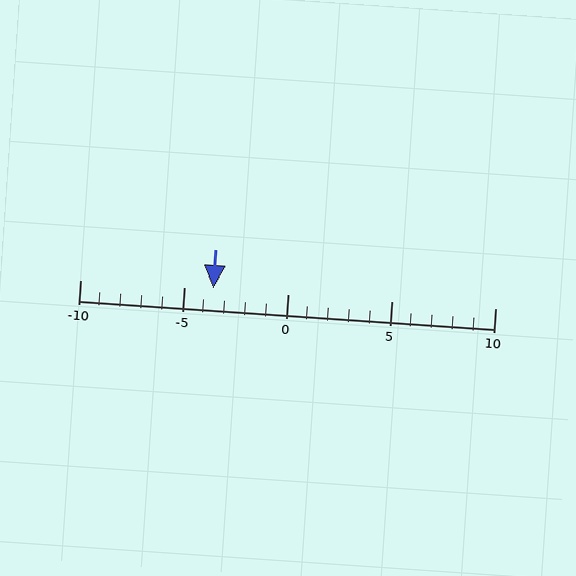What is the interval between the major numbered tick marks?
The major tick marks are spaced 5 units apart.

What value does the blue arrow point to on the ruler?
The blue arrow points to approximately -4.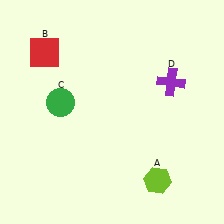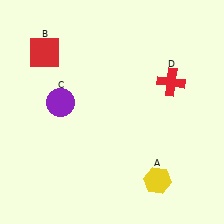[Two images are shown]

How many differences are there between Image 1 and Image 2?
There are 3 differences between the two images.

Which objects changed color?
A changed from lime to yellow. C changed from green to purple. D changed from purple to red.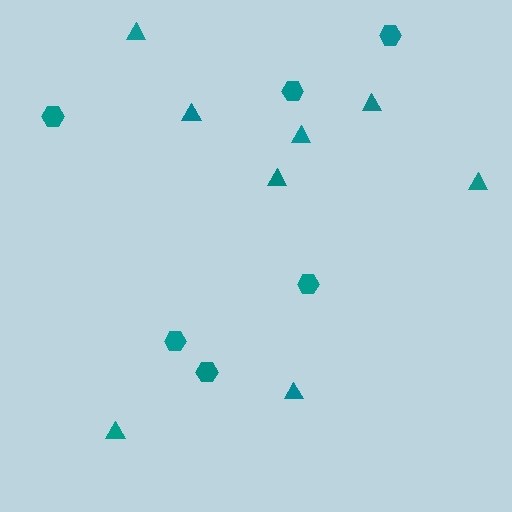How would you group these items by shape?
There are 2 groups: one group of hexagons (6) and one group of triangles (8).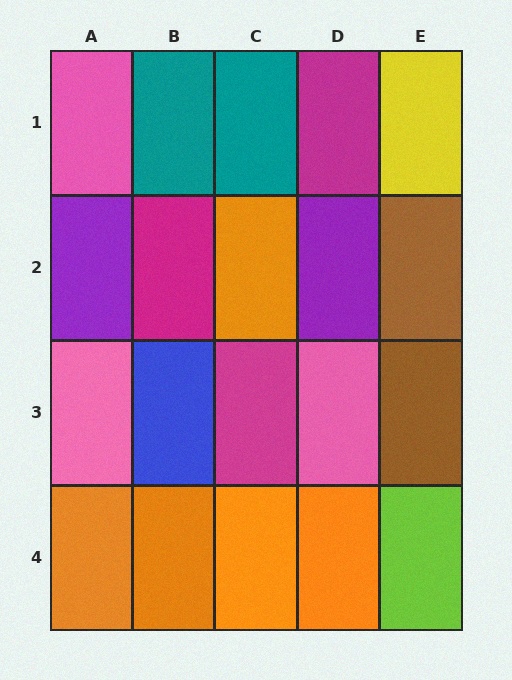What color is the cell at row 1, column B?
Teal.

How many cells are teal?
2 cells are teal.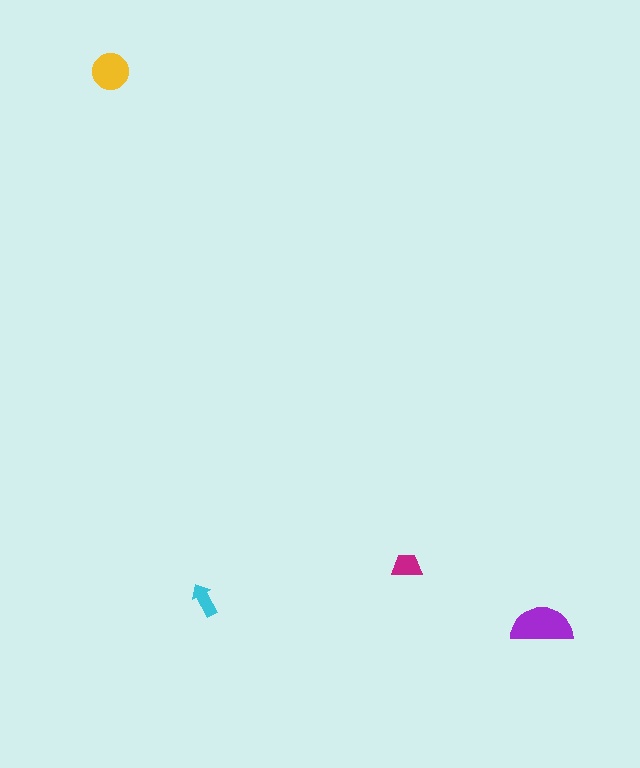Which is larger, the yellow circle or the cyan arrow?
The yellow circle.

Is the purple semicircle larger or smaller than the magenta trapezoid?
Larger.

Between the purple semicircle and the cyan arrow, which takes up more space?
The purple semicircle.